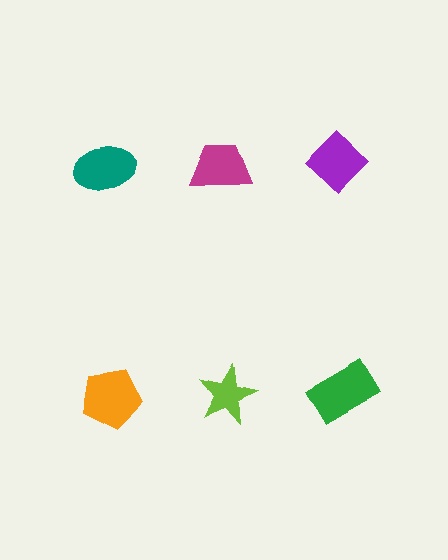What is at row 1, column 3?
A purple diamond.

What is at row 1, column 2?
A magenta trapezoid.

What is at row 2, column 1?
An orange pentagon.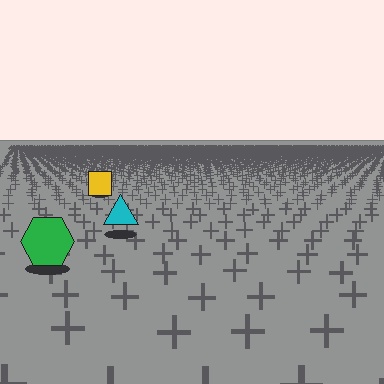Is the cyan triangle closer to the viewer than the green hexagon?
No. The green hexagon is closer — you can tell from the texture gradient: the ground texture is coarser near it.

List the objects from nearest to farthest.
From nearest to farthest: the green hexagon, the cyan triangle, the yellow square.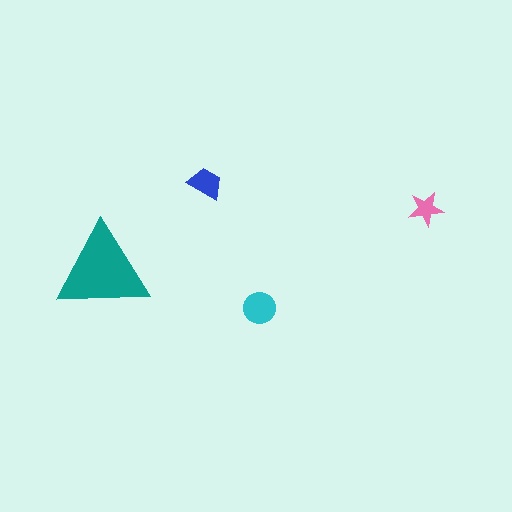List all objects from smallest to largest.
The pink star, the blue trapezoid, the cyan circle, the teal triangle.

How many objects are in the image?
There are 4 objects in the image.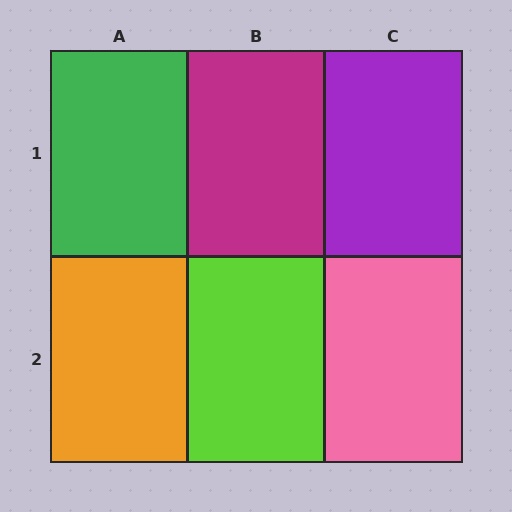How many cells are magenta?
1 cell is magenta.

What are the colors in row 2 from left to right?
Orange, lime, pink.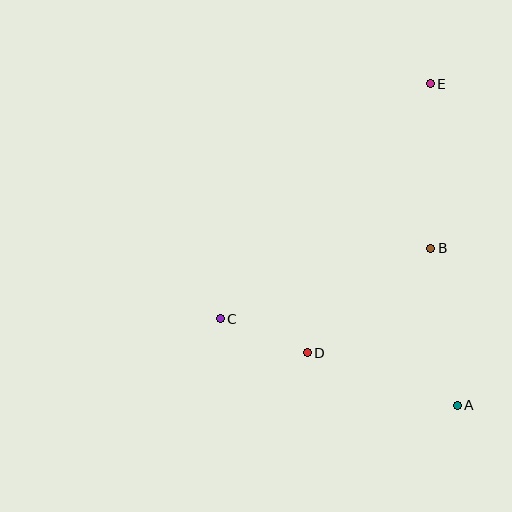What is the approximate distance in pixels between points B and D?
The distance between B and D is approximately 162 pixels.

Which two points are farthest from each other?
Points A and E are farthest from each other.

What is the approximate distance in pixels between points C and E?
The distance between C and E is approximately 315 pixels.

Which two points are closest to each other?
Points C and D are closest to each other.